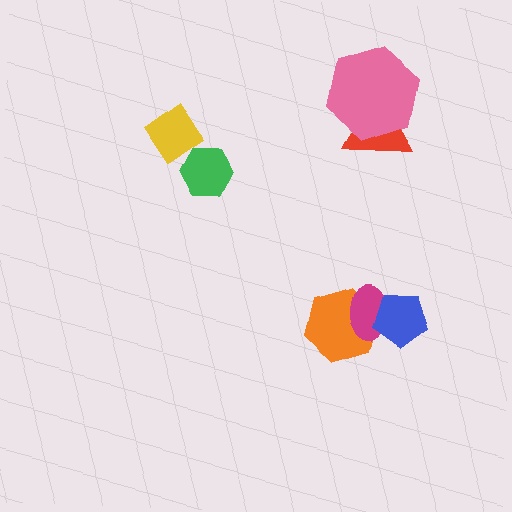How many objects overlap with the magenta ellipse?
2 objects overlap with the magenta ellipse.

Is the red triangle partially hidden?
Yes, it is partially covered by another shape.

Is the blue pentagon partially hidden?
No, no other shape covers it.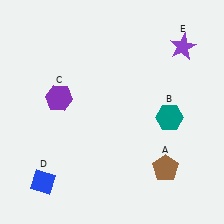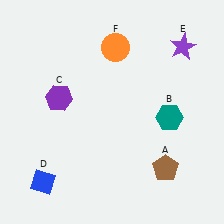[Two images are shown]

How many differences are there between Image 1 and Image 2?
There is 1 difference between the two images.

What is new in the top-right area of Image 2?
An orange circle (F) was added in the top-right area of Image 2.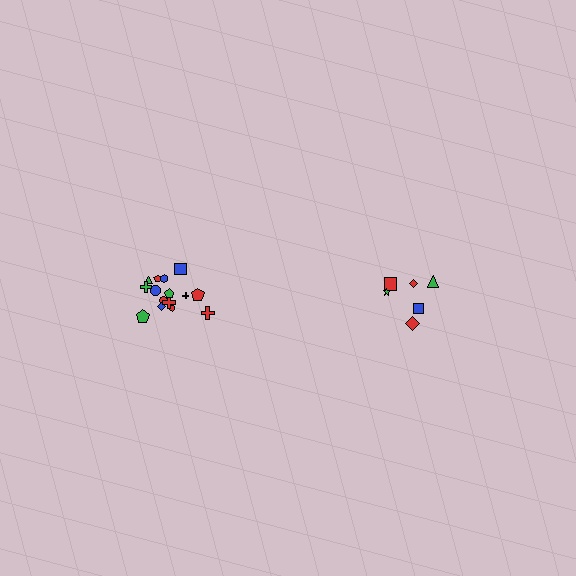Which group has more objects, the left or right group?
The left group.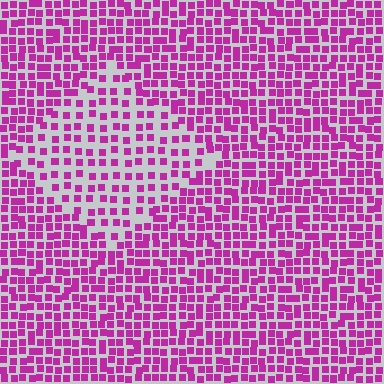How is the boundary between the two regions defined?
The boundary is defined by a change in element density (approximately 1.8x ratio). All elements are the same color, size, and shape.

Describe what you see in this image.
The image contains small magenta elements arranged at two different densities. A diamond-shaped region is visible where the elements are less densely packed than the surrounding area.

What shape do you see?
I see a diamond.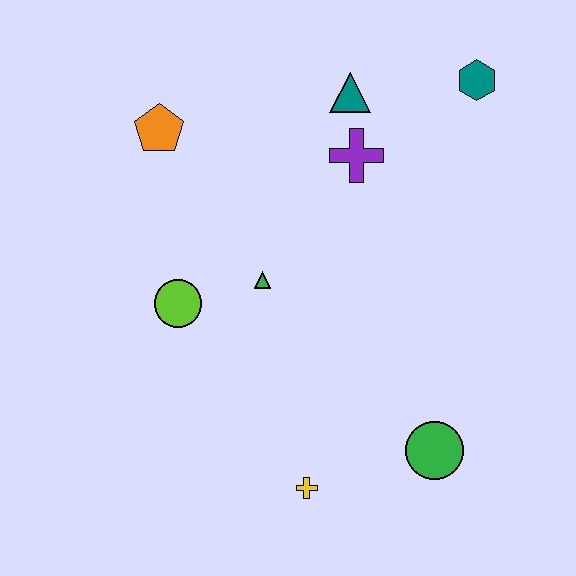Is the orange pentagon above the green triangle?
Yes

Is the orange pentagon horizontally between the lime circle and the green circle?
No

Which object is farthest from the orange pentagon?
The green circle is farthest from the orange pentagon.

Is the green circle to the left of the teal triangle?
No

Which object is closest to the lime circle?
The green triangle is closest to the lime circle.